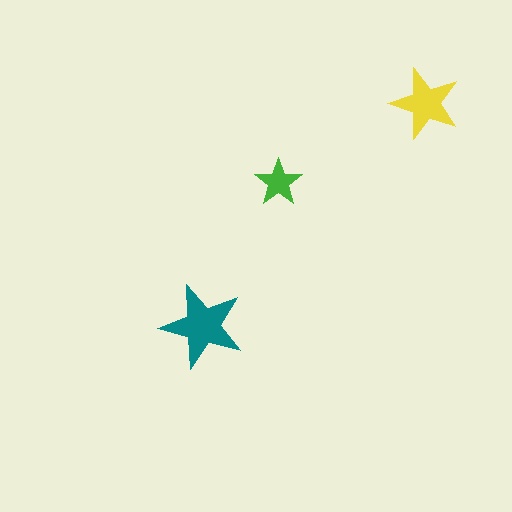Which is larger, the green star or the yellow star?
The yellow one.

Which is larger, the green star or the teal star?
The teal one.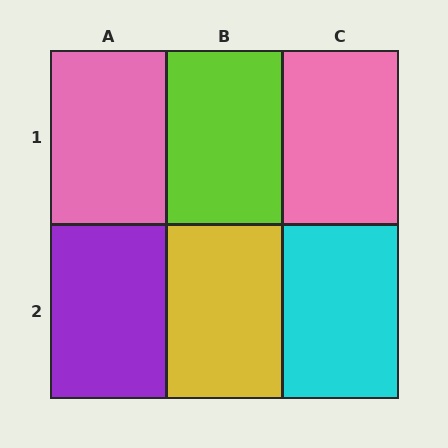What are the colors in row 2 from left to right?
Purple, yellow, cyan.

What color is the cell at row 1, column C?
Pink.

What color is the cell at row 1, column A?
Pink.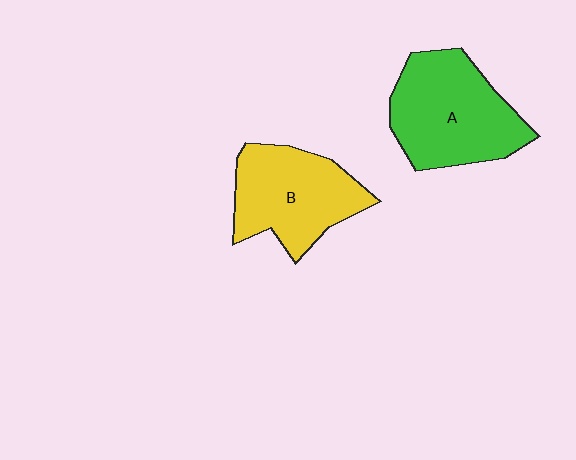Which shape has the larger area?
Shape A (green).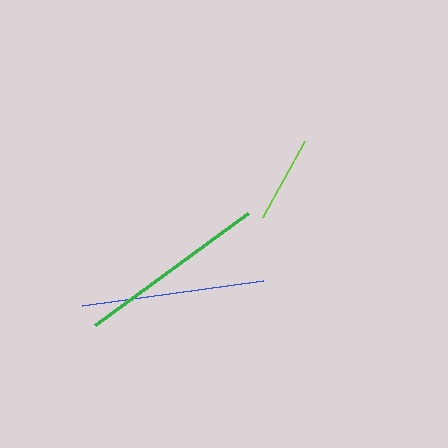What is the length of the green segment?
The green segment is approximately 190 pixels long.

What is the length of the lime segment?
The lime segment is approximately 87 pixels long.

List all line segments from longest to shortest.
From longest to shortest: green, blue, lime.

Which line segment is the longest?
The green line is the longest at approximately 190 pixels.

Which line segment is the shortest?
The lime line is the shortest at approximately 87 pixels.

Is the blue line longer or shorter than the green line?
The green line is longer than the blue line.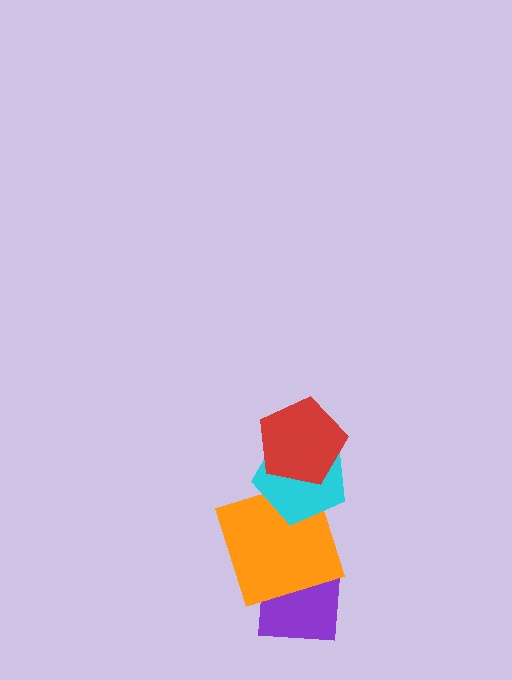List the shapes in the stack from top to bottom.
From top to bottom: the red pentagon, the cyan pentagon, the orange square, the purple square.